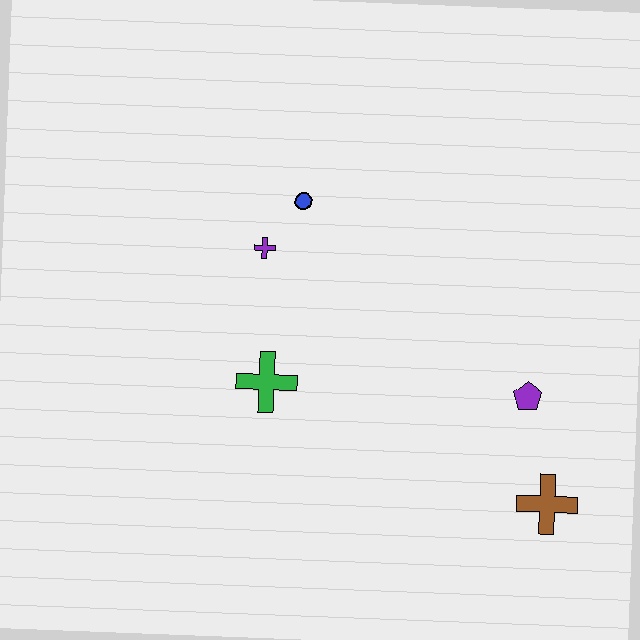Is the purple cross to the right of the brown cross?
No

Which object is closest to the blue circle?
The purple cross is closest to the blue circle.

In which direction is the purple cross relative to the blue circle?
The purple cross is below the blue circle.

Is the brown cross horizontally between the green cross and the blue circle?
No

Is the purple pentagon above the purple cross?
No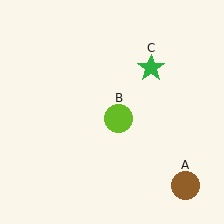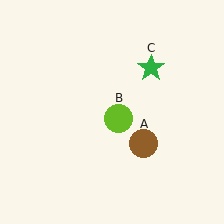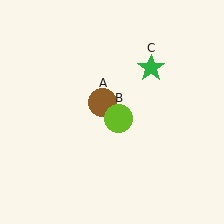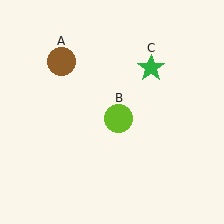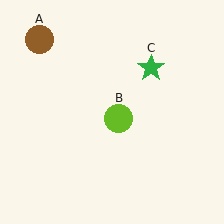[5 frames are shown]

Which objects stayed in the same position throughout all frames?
Lime circle (object B) and green star (object C) remained stationary.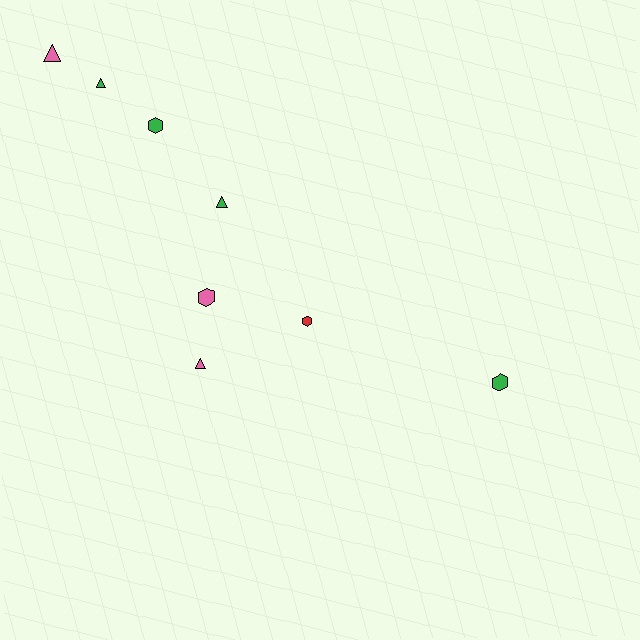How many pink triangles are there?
There are 2 pink triangles.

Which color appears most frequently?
Green, with 4 objects.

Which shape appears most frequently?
Hexagon, with 4 objects.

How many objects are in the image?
There are 8 objects.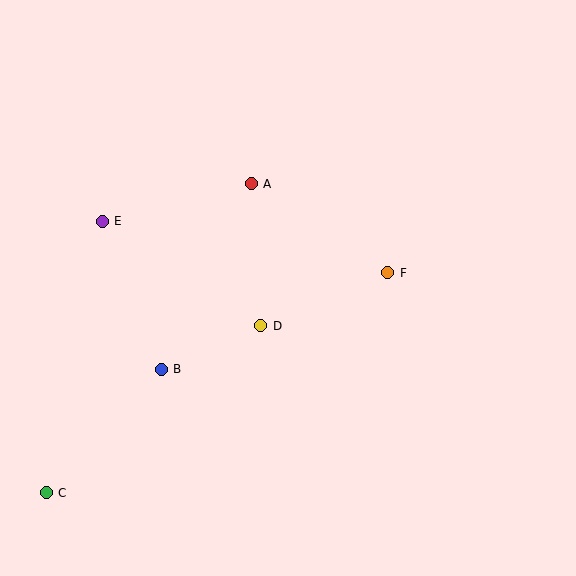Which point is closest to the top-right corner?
Point F is closest to the top-right corner.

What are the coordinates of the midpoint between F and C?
The midpoint between F and C is at (217, 383).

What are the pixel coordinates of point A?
Point A is at (251, 184).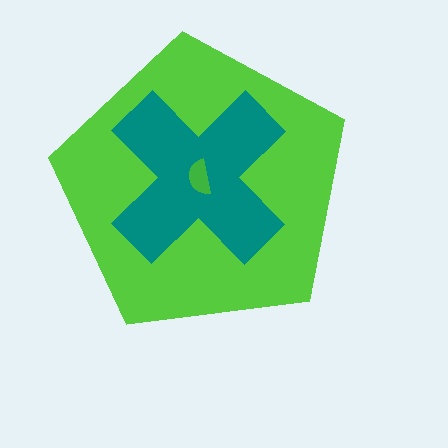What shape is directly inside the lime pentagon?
The teal cross.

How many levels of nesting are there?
3.